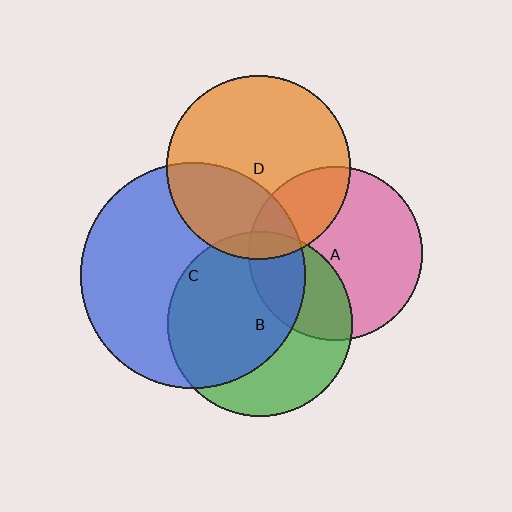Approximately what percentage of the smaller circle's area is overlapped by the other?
Approximately 5%.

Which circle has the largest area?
Circle C (blue).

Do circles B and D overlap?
Yes.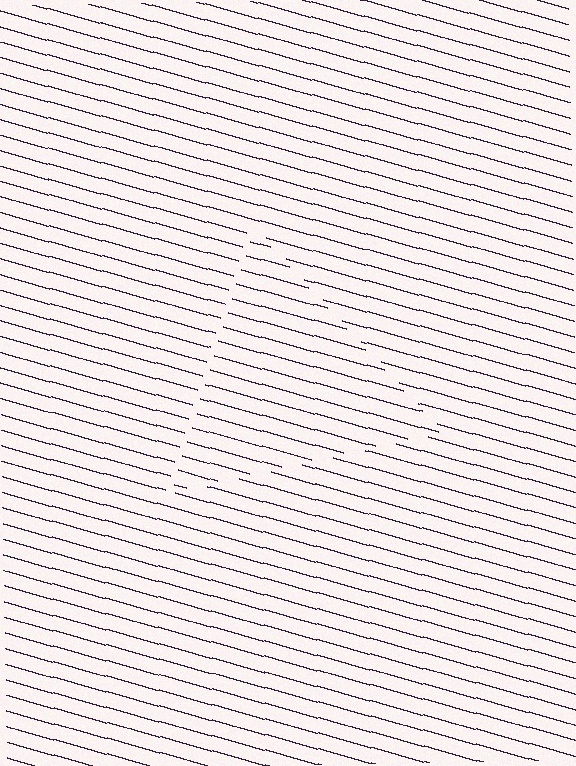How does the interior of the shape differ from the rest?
The interior of the shape contains the same grating, shifted by half a period — the contour is defined by the phase discontinuity where line-ends from the inner and outer gratings abut.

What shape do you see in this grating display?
An illusory triangle. The interior of the shape contains the same grating, shifted by half a period — the contour is defined by the phase discontinuity where line-ends from the inner and outer gratings abut.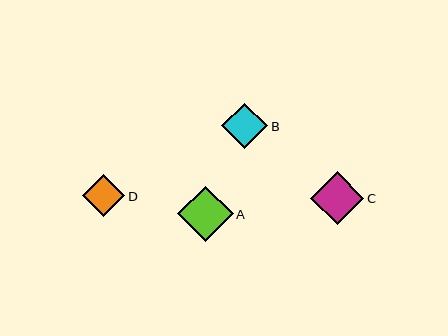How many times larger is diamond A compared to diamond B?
Diamond A is approximately 1.2 times the size of diamond B.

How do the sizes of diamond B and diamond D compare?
Diamond B and diamond D are approximately the same size.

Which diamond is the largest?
Diamond A is the largest with a size of approximately 56 pixels.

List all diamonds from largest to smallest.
From largest to smallest: A, C, B, D.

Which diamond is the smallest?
Diamond D is the smallest with a size of approximately 42 pixels.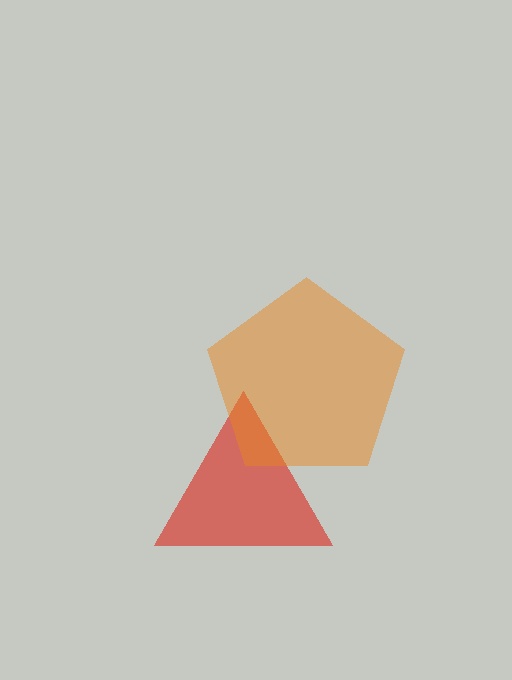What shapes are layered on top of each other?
The layered shapes are: a red triangle, an orange pentagon.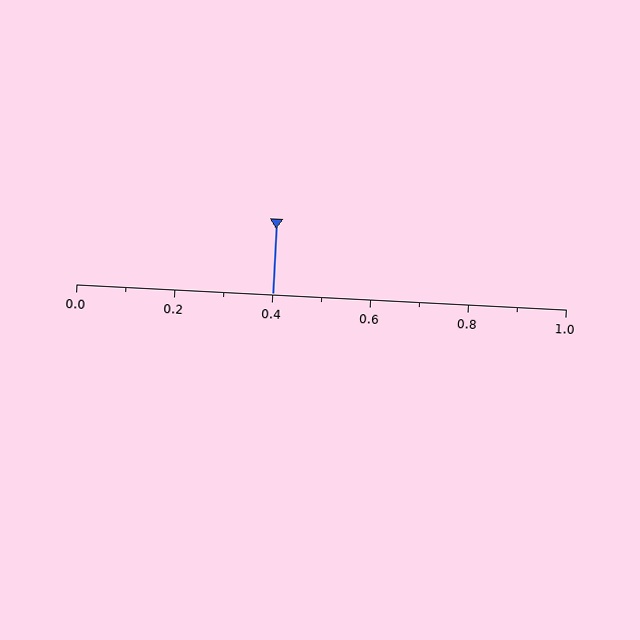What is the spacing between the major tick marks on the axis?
The major ticks are spaced 0.2 apart.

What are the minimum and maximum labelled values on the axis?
The axis runs from 0.0 to 1.0.